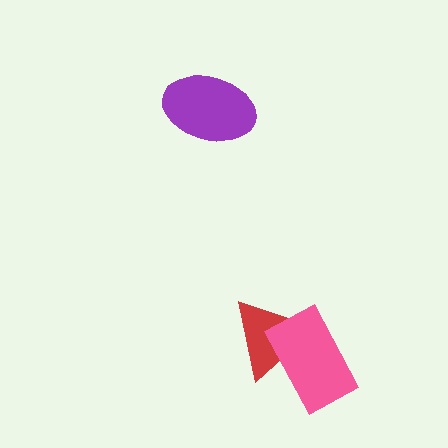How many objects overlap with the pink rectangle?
1 object overlaps with the pink rectangle.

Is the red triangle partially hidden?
Yes, it is partially covered by another shape.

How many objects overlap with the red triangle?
1 object overlaps with the red triangle.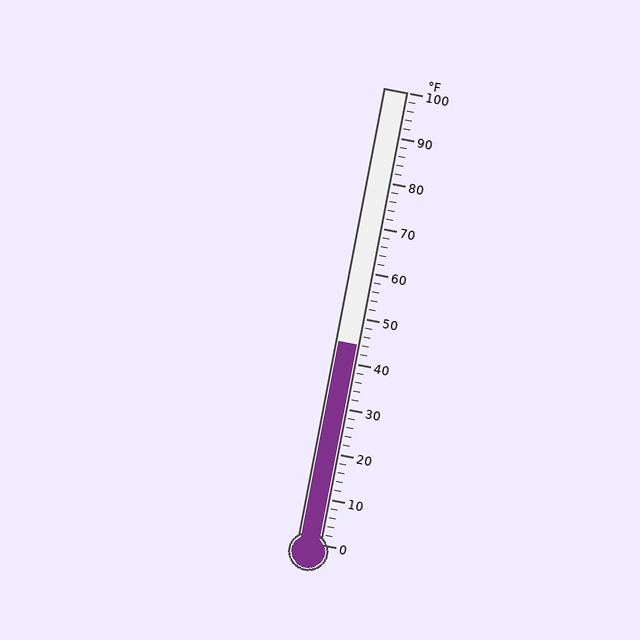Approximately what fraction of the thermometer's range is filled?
The thermometer is filled to approximately 45% of its range.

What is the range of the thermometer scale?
The thermometer scale ranges from 0°F to 100°F.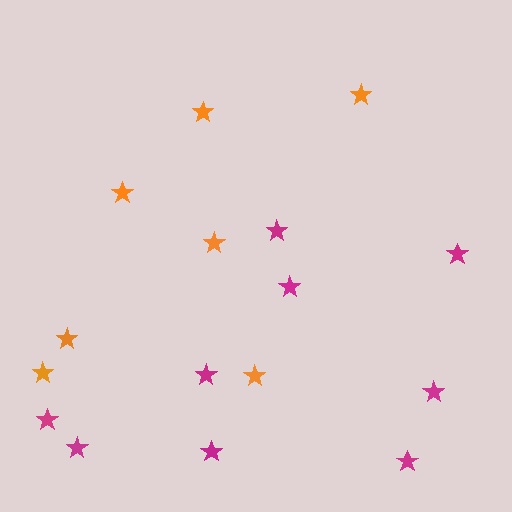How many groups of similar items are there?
There are 2 groups: one group of orange stars (7) and one group of magenta stars (9).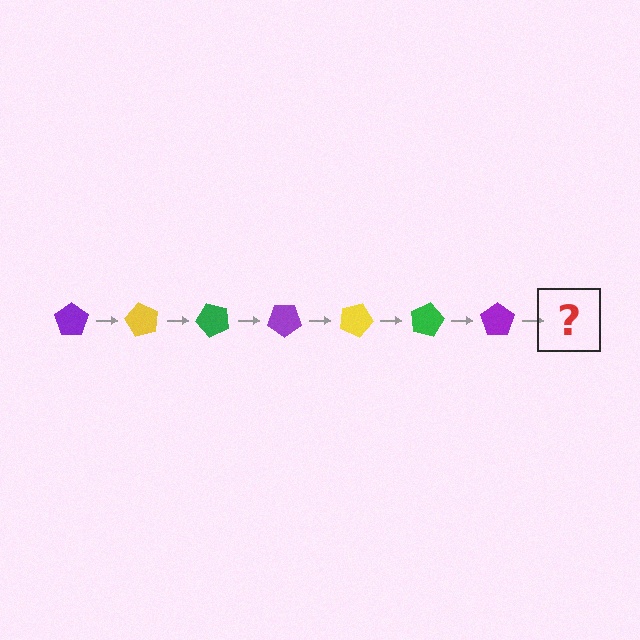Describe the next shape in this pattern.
It should be a yellow pentagon, rotated 420 degrees from the start.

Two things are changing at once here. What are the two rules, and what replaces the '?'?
The two rules are that it rotates 60 degrees each step and the color cycles through purple, yellow, and green. The '?' should be a yellow pentagon, rotated 420 degrees from the start.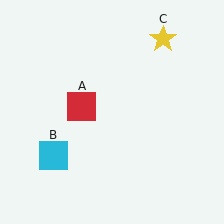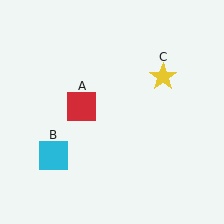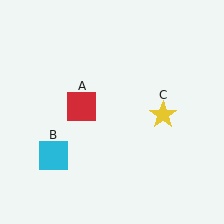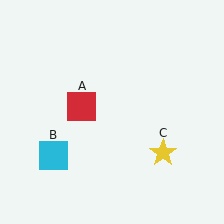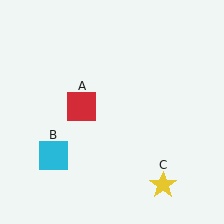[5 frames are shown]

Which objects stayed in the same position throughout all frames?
Red square (object A) and cyan square (object B) remained stationary.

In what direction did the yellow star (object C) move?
The yellow star (object C) moved down.